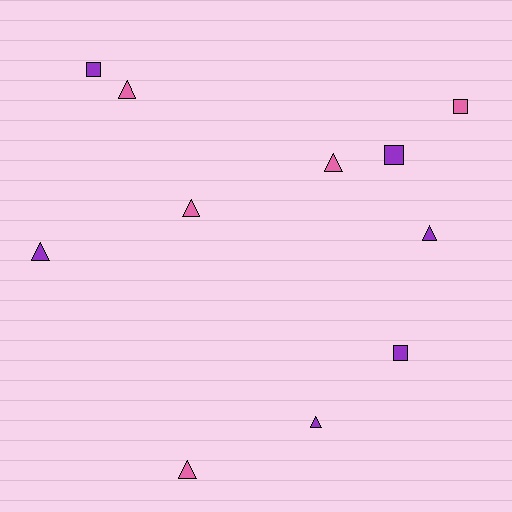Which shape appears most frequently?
Triangle, with 7 objects.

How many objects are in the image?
There are 11 objects.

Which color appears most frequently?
Purple, with 6 objects.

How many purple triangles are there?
There are 3 purple triangles.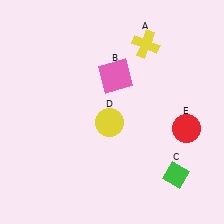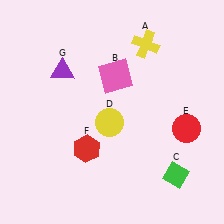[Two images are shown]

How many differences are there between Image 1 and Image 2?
There are 2 differences between the two images.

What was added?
A red hexagon (F), a purple triangle (G) were added in Image 2.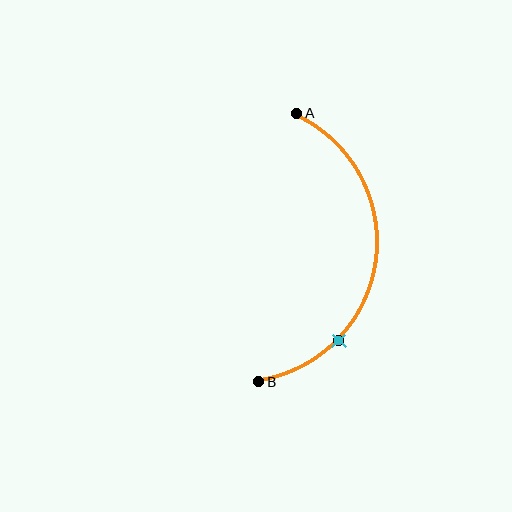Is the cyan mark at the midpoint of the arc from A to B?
No. The cyan mark lies on the arc but is closer to endpoint B. The arc midpoint would be at the point on the curve equidistant along the arc from both A and B.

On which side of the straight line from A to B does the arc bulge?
The arc bulges to the right of the straight line connecting A and B.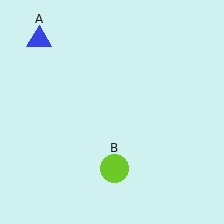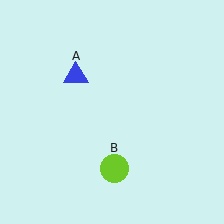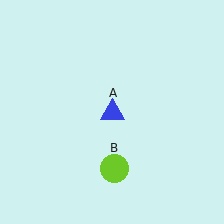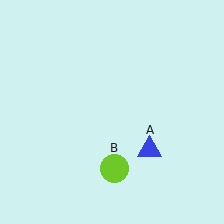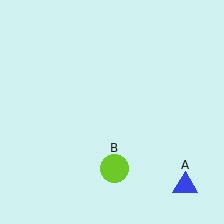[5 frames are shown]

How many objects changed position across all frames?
1 object changed position: blue triangle (object A).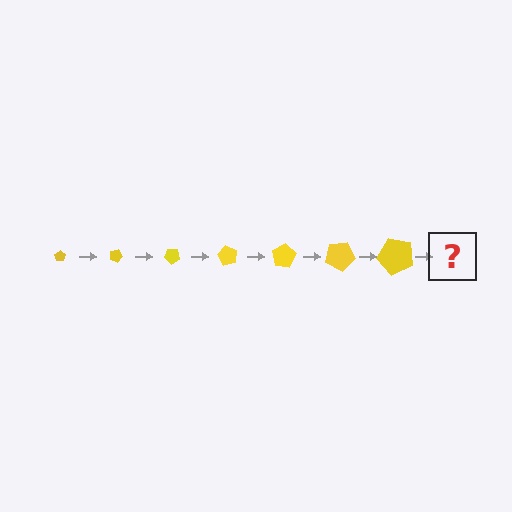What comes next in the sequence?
The next element should be a pentagon, larger than the previous one and rotated 140 degrees from the start.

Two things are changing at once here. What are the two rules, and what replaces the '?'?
The two rules are that the pentagon grows larger each step and it rotates 20 degrees each step. The '?' should be a pentagon, larger than the previous one and rotated 140 degrees from the start.